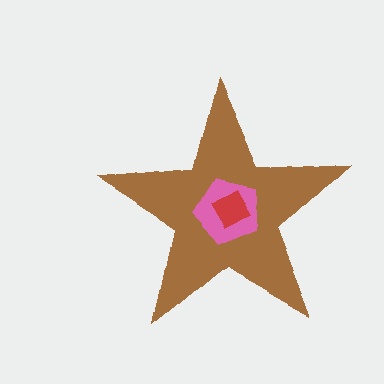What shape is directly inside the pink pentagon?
The red diamond.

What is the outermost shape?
The brown star.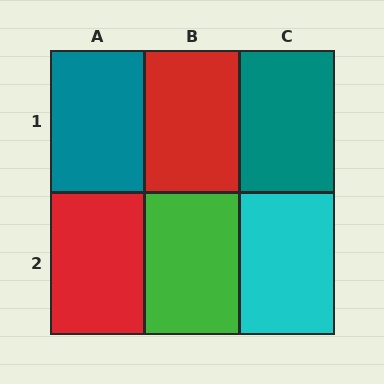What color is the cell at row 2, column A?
Red.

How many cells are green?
1 cell is green.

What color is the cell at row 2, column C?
Cyan.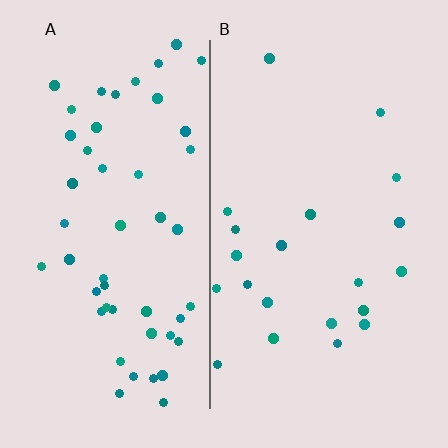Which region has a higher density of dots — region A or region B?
A (the left).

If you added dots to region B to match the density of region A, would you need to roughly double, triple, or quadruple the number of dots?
Approximately double.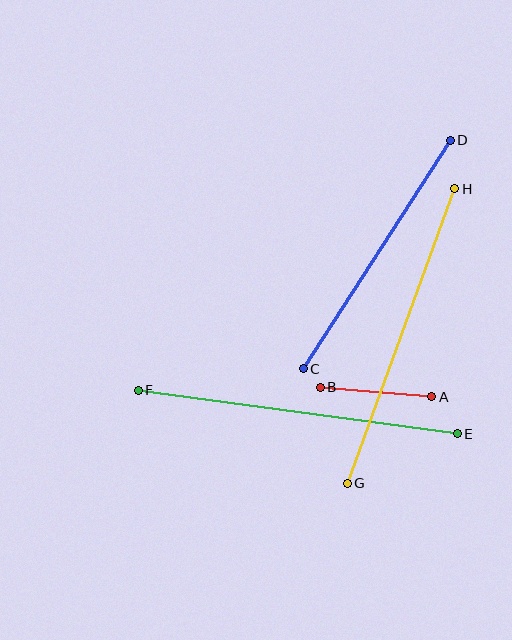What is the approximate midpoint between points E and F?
The midpoint is at approximately (298, 412) pixels.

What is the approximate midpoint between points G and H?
The midpoint is at approximately (401, 336) pixels.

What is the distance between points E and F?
The distance is approximately 322 pixels.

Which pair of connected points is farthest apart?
Points E and F are farthest apart.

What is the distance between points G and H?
The distance is approximately 313 pixels.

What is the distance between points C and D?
The distance is approximately 272 pixels.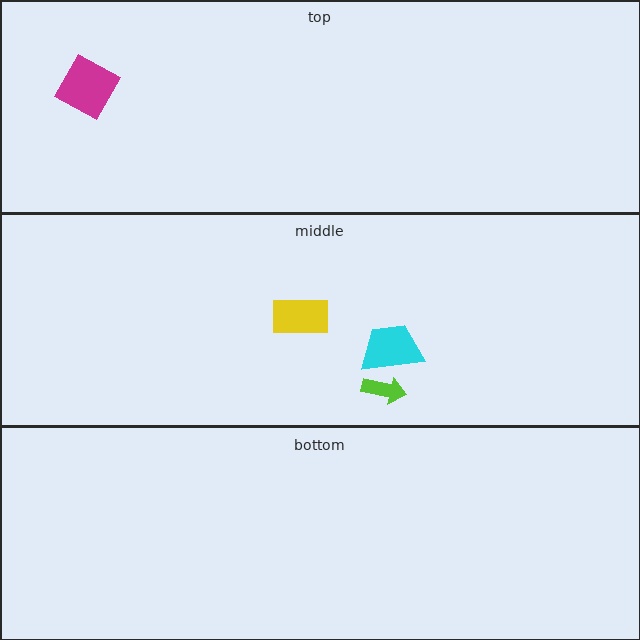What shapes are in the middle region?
The cyan trapezoid, the yellow rectangle, the lime arrow.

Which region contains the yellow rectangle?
The middle region.